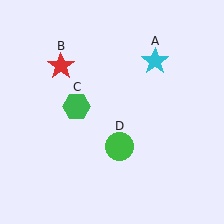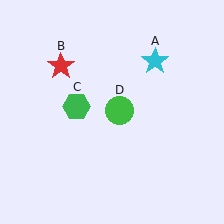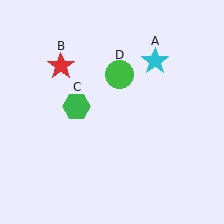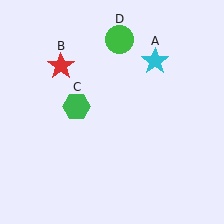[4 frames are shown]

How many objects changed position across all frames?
1 object changed position: green circle (object D).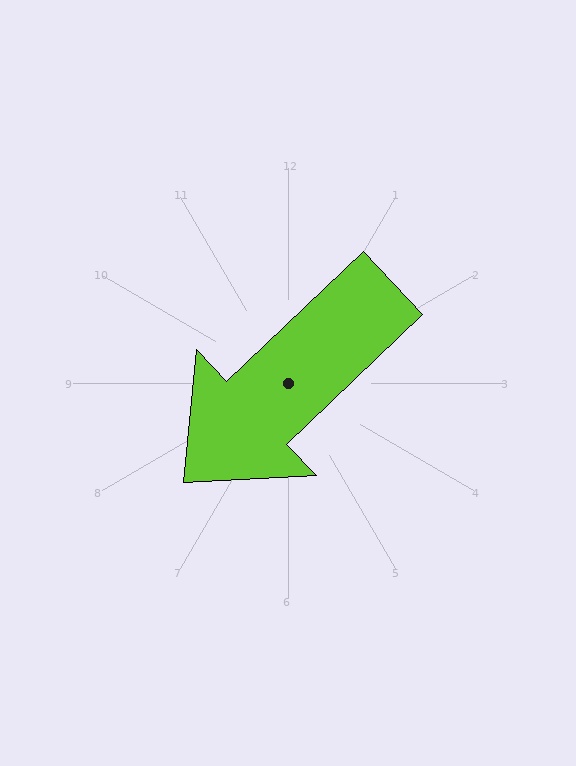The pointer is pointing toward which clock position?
Roughly 8 o'clock.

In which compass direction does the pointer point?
Southwest.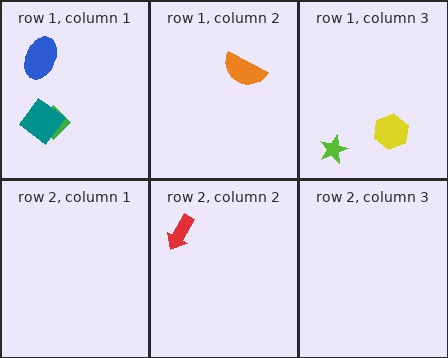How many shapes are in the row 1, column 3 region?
2.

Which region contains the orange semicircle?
The row 1, column 2 region.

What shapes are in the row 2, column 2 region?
The red arrow.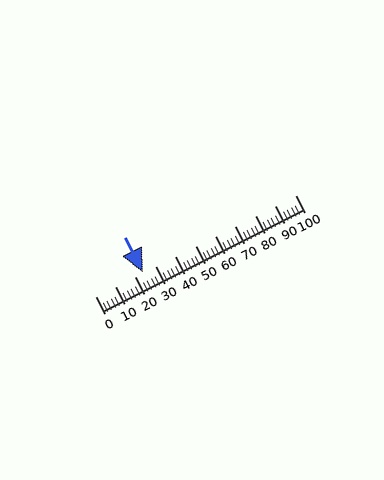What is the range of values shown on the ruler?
The ruler shows values from 0 to 100.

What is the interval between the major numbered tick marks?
The major tick marks are spaced 10 units apart.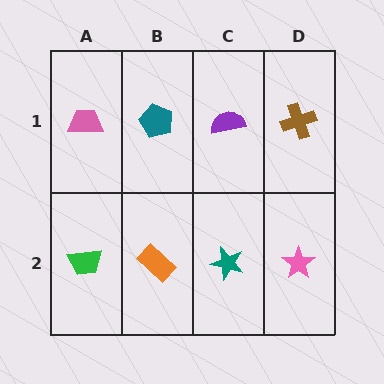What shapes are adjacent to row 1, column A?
A green trapezoid (row 2, column A), a teal pentagon (row 1, column B).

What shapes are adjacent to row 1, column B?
An orange rectangle (row 2, column B), a pink trapezoid (row 1, column A), a purple semicircle (row 1, column C).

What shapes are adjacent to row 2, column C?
A purple semicircle (row 1, column C), an orange rectangle (row 2, column B), a pink star (row 2, column D).